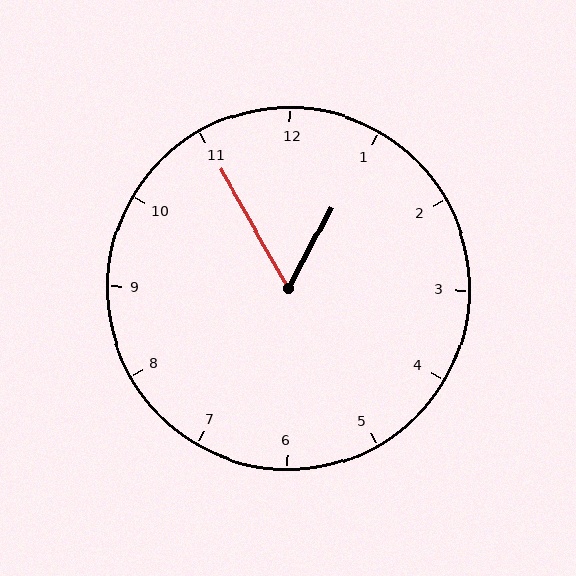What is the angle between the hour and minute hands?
Approximately 58 degrees.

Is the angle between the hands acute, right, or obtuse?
It is acute.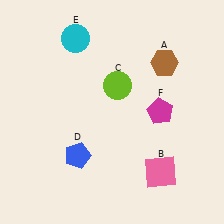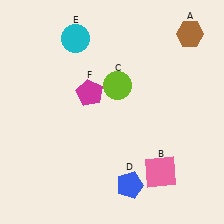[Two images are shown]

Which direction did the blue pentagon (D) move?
The blue pentagon (D) moved right.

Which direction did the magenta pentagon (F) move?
The magenta pentagon (F) moved left.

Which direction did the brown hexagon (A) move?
The brown hexagon (A) moved up.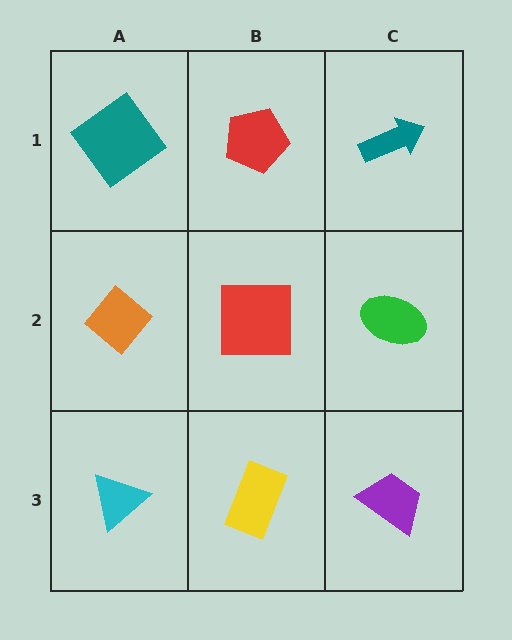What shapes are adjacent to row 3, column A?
An orange diamond (row 2, column A), a yellow rectangle (row 3, column B).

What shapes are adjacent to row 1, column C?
A green ellipse (row 2, column C), a red pentagon (row 1, column B).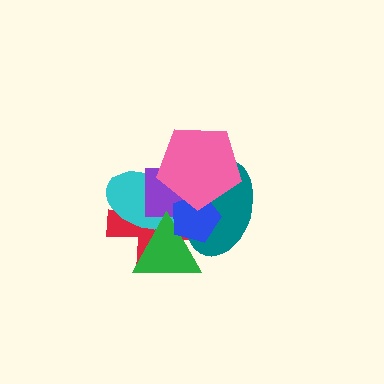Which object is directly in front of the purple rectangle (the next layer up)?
The teal ellipse is directly in front of the purple rectangle.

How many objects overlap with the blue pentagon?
6 objects overlap with the blue pentagon.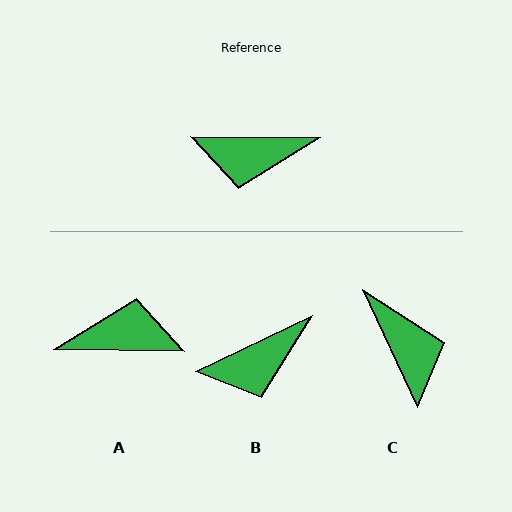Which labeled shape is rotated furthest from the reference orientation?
A, about 179 degrees away.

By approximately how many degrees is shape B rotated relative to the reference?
Approximately 26 degrees counter-clockwise.